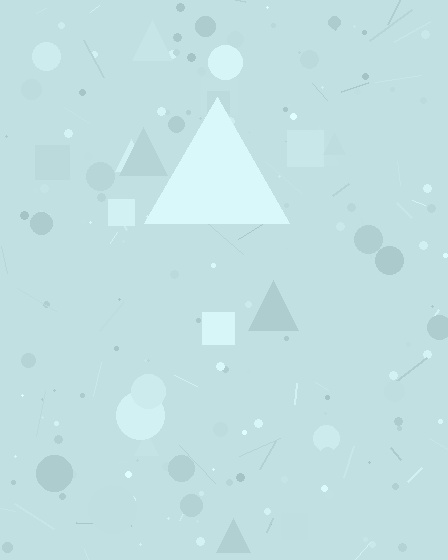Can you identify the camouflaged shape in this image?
The camouflaged shape is a triangle.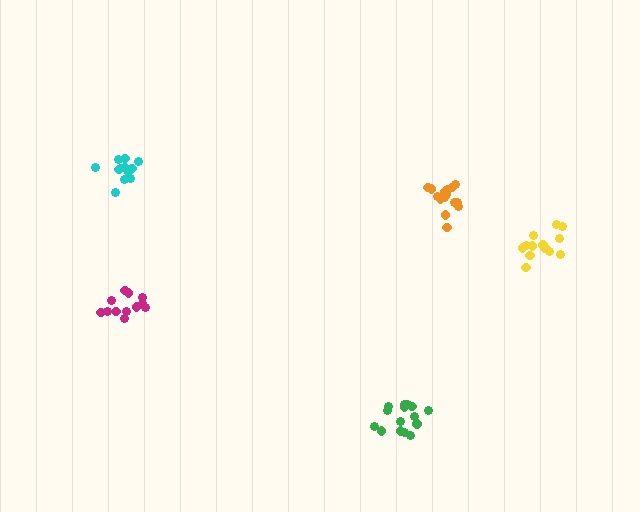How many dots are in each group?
Group 1: 16 dots, Group 2: 12 dots, Group 3: 15 dots, Group 4: 13 dots, Group 5: 12 dots (68 total).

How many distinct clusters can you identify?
There are 5 distinct clusters.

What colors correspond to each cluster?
The clusters are colored: orange, cyan, green, yellow, magenta.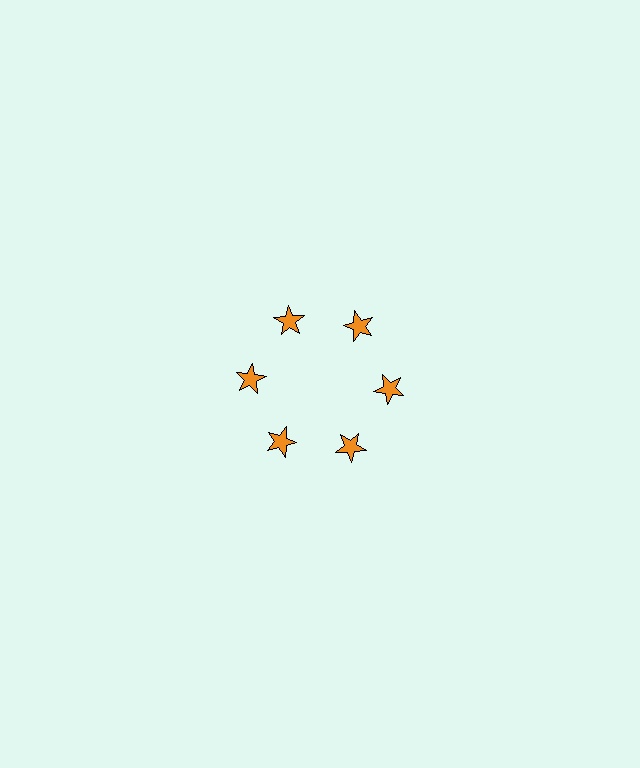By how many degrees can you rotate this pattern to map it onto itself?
The pattern maps onto itself every 60 degrees of rotation.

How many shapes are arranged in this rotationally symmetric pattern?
There are 6 shapes, arranged in 6 groups of 1.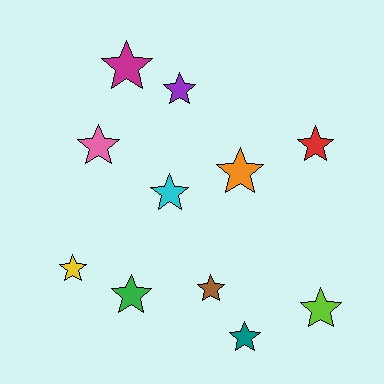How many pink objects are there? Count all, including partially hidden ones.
There is 1 pink object.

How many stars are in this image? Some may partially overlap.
There are 11 stars.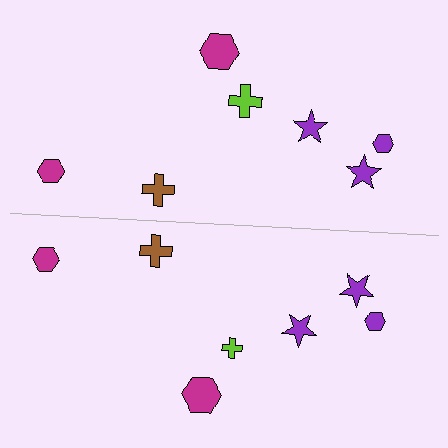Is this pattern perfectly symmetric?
No, the pattern is not perfectly symmetric. The lime cross on the bottom side has a different size than its mirror counterpart.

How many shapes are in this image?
There are 14 shapes in this image.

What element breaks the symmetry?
The lime cross on the bottom side has a different size than its mirror counterpart.